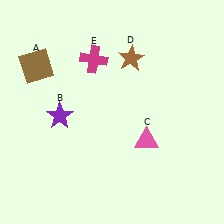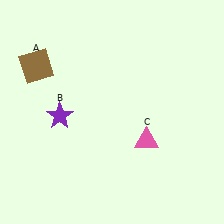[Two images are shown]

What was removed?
The magenta cross (E), the brown star (D) were removed in Image 2.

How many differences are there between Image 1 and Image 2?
There are 2 differences between the two images.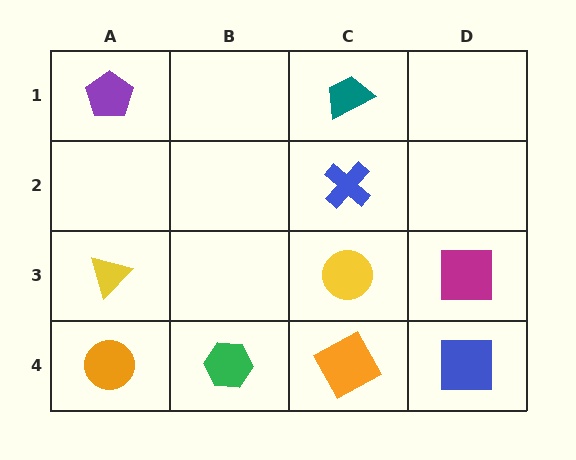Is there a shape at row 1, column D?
No, that cell is empty.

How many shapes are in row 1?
2 shapes.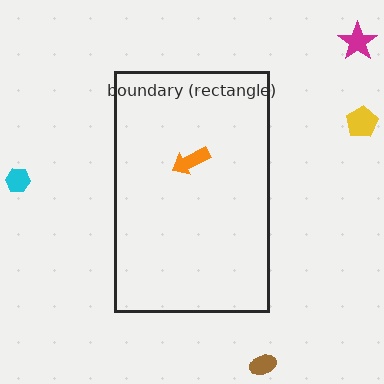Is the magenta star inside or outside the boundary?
Outside.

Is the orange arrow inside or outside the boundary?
Inside.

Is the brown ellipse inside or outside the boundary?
Outside.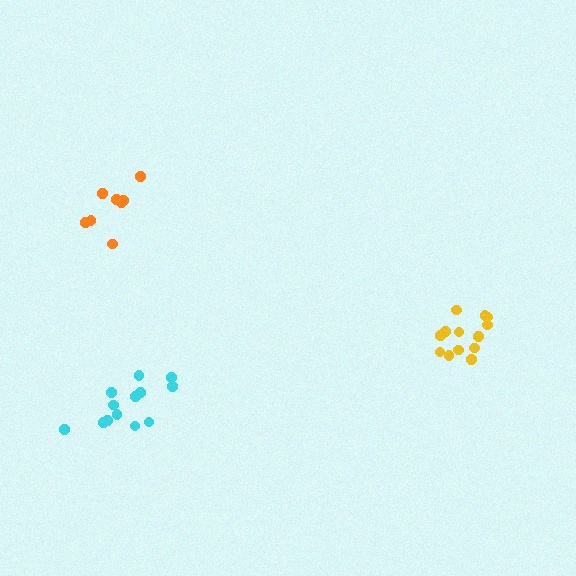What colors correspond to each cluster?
The clusters are colored: cyan, orange, yellow.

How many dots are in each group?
Group 1: 13 dots, Group 2: 8 dots, Group 3: 13 dots (34 total).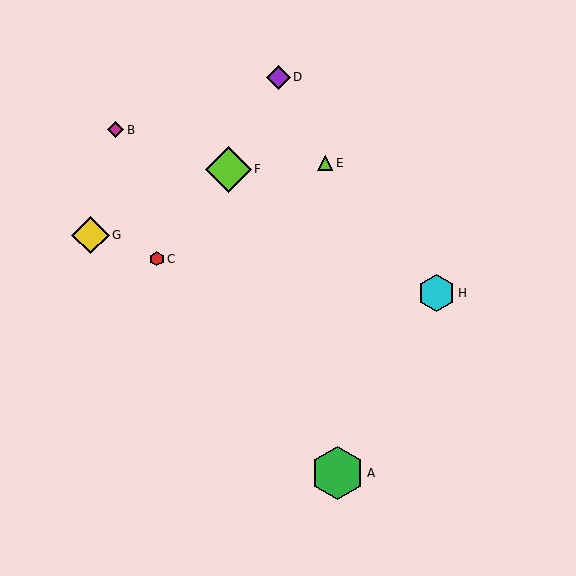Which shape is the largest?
The green hexagon (labeled A) is the largest.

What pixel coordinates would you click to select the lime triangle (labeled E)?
Click at (325, 163) to select the lime triangle E.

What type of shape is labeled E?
Shape E is a lime triangle.